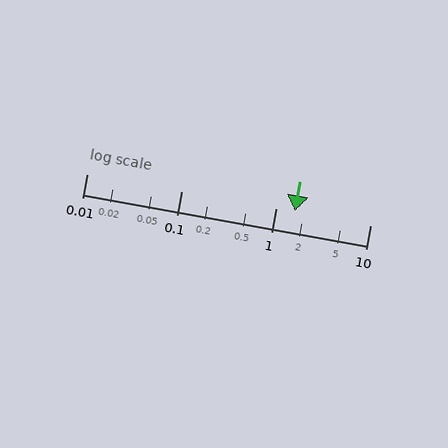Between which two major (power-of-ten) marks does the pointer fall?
The pointer is between 1 and 10.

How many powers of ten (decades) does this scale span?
The scale spans 3 decades, from 0.01 to 10.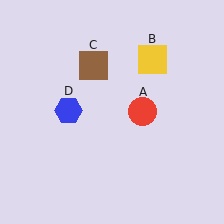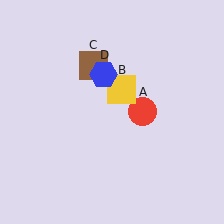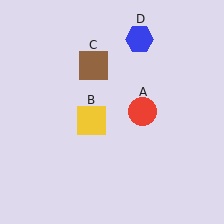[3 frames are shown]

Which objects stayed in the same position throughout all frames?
Red circle (object A) and brown square (object C) remained stationary.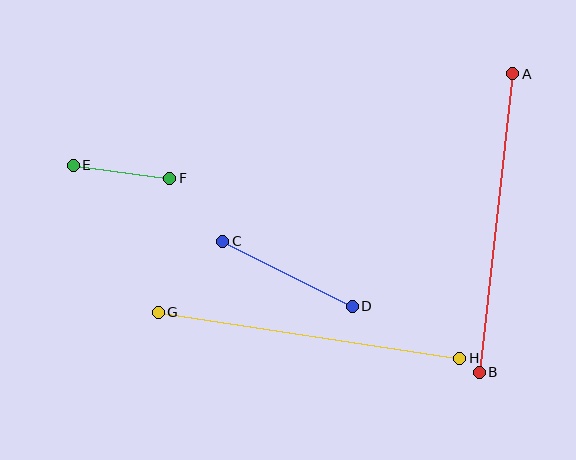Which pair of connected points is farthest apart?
Points G and H are farthest apart.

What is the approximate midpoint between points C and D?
The midpoint is at approximately (287, 274) pixels.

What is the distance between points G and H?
The distance is approximately 305 pixels.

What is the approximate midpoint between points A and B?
The midpoint is at approximately (496, 224) pixels.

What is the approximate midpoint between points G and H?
The midpoint is at approximately (309, 335) pixels.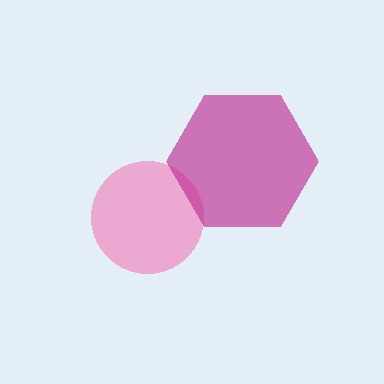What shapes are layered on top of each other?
The layered shapes are: a pink circle, a magenta hexagon.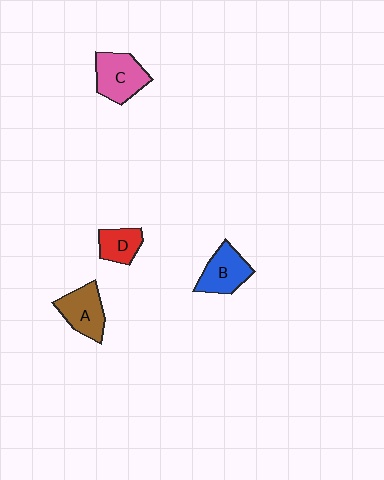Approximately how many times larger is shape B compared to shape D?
Approximately 1.4 times.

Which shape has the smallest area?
Shape D (red).